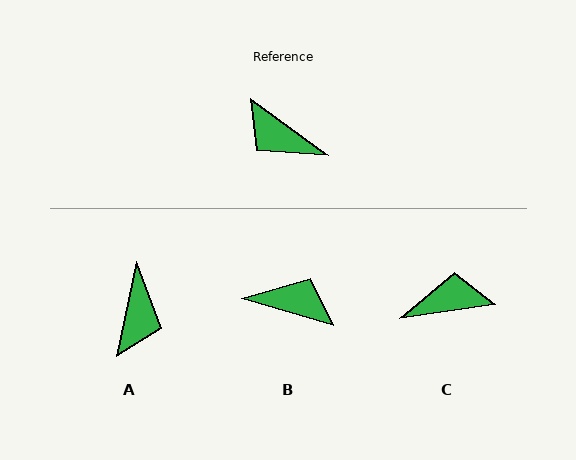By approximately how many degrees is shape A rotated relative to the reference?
Approximately 115 degrees counter-clockwise.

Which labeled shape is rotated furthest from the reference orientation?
B, about 160 degrees away.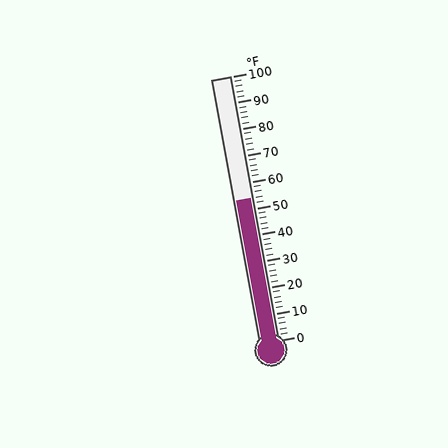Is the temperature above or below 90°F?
The temperature is below 90°F.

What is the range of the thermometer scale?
The thermometer scale ranges from 0°F to 100°F.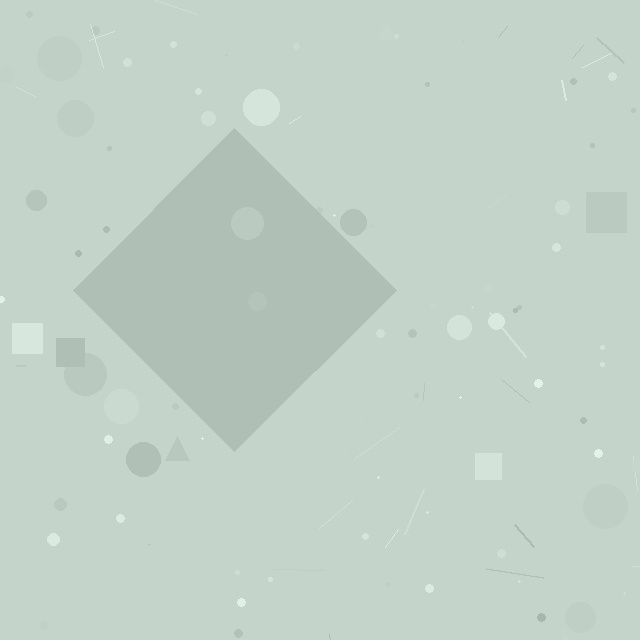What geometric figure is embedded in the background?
A diamond is embedded in the background.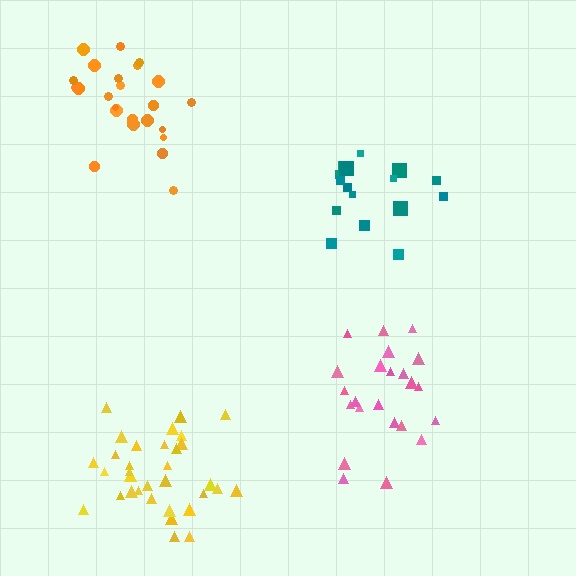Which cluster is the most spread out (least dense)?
Pink.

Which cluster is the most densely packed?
Yellow.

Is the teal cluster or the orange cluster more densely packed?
Orange.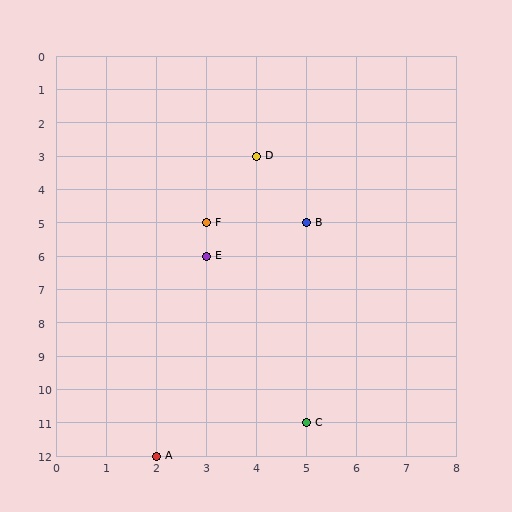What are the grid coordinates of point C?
Point C is at grid coordinates (5, 11).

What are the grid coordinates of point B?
Point B is at grid coordinates (5, 5).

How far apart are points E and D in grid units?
Points E and D are 1 column and 3 rows apart (about 3.2 grid units diagonally).